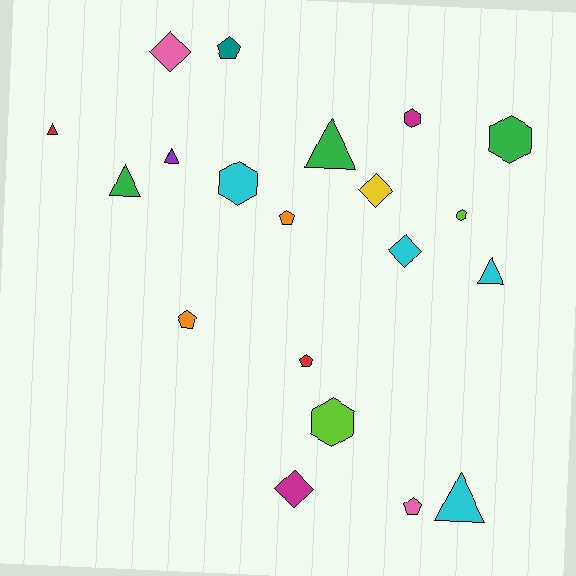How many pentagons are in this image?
There are 5 pentagons.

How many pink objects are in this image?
There are 2 pink objects.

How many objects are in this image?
There are 20 objects.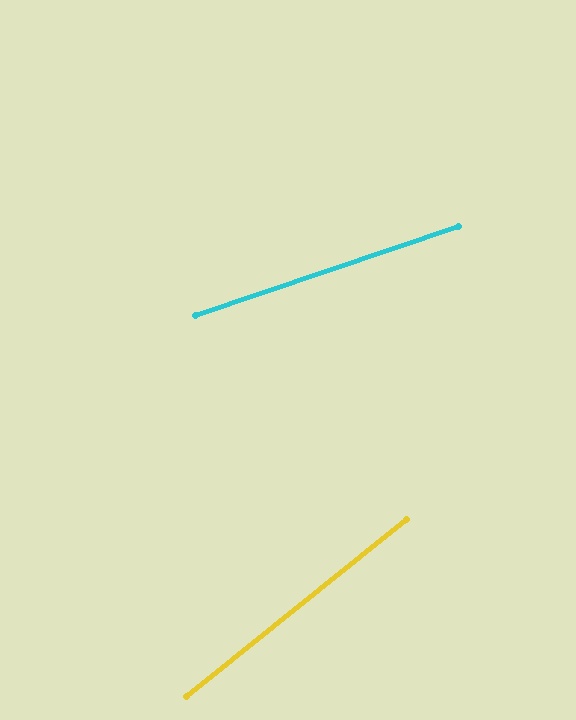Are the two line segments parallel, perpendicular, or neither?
Neither parallel nor perpendicular — they differ by about 20°.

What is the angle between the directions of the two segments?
Approximately 20 degrees.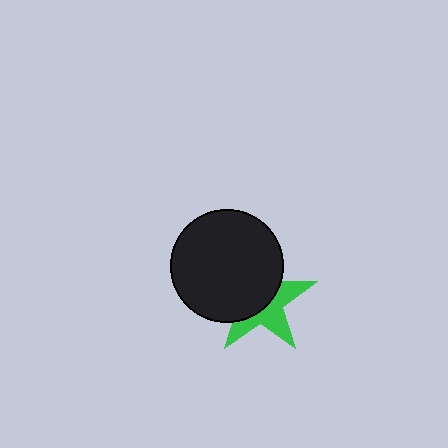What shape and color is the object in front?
The object in front is a black circle.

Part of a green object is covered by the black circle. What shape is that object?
It is a star.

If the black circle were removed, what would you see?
You would see the complete green star.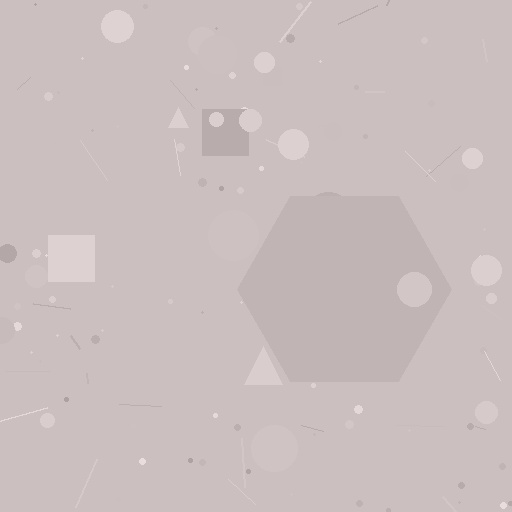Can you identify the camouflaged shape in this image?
The camouflaged shape is a hexagon.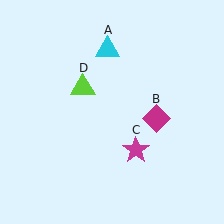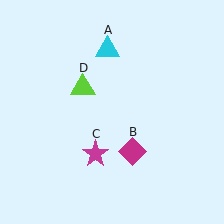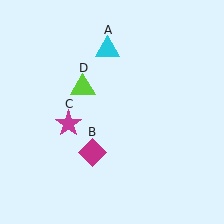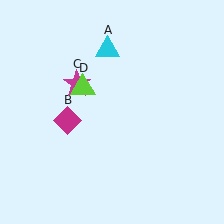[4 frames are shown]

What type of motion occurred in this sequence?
The magenta diamond (object B), magenta star (object C) rotated clockwise around the center of the scene.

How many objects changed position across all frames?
2 objects changed position: magenta diamond (object B), magenta star (object C).